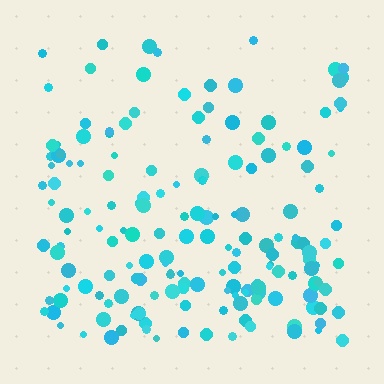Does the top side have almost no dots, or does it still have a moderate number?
Still a moderate number, just noticeably fewer than the bottom.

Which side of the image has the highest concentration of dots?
The bottom.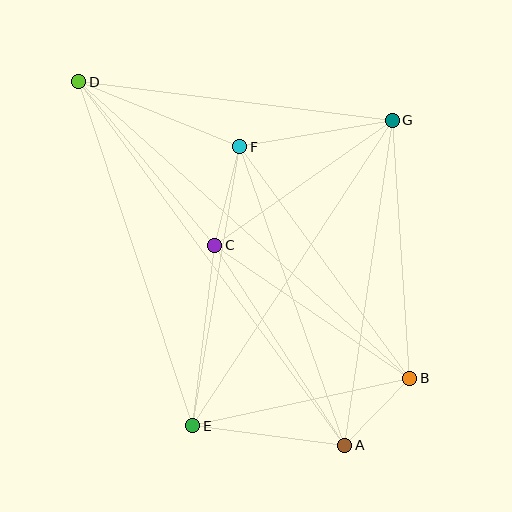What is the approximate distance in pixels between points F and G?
The distance between F and G is approximately 155 pixels.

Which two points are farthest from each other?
Points A and D are farthest from each other.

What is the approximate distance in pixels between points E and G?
The distance between E and G is approximately 365 pixels.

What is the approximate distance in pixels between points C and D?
The distance between C and D is approximately 213 pixels.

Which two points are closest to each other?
Points A and B are closest to each other.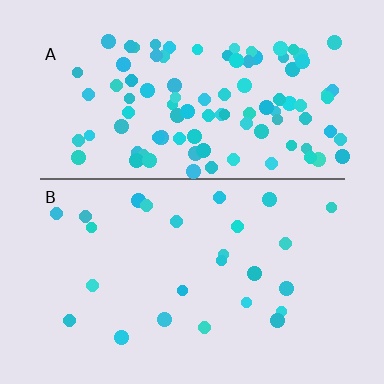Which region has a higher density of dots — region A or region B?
A (the top).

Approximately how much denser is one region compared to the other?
Approximately 4.0× — region A over region B.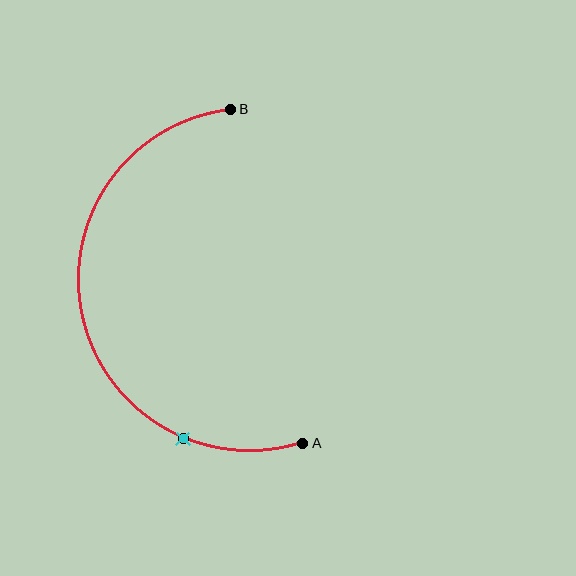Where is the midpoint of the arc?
The arc midpoint is the point on the curve farthest from the straight line joining A and B. It sits to the left of that line.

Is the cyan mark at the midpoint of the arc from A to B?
No. The cyan mark lies on the arc but is closer to endpoint A. The arc midpoint would be at the point on the curve equidistant along the arc from both A and B.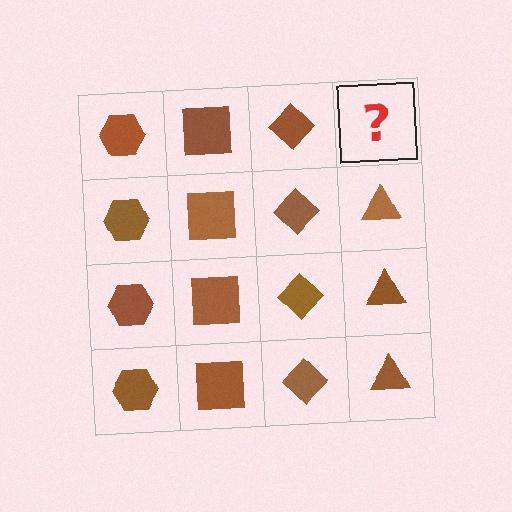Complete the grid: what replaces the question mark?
The question mark should be replaced with a brown triangle.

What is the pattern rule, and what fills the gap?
The rule is that each column has a consistent shape. The gap should be filled with a brown triangle.